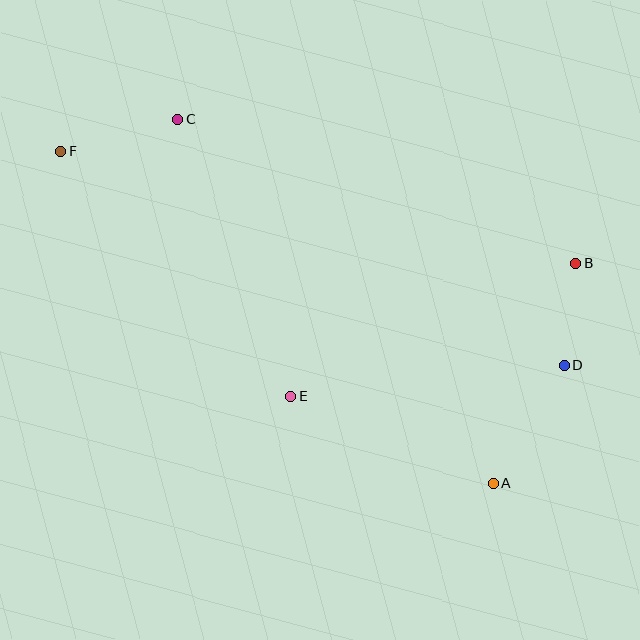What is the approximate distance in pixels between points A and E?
The distance between A and E is approximately 221 pixels.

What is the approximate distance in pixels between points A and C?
The distance between A and C is approximately 481 pixels.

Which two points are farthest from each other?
Points D and F are farthest from each other.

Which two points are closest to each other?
Points B and D are closest to each other.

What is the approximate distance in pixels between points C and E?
The distance between C and E is approximately 299 pixels.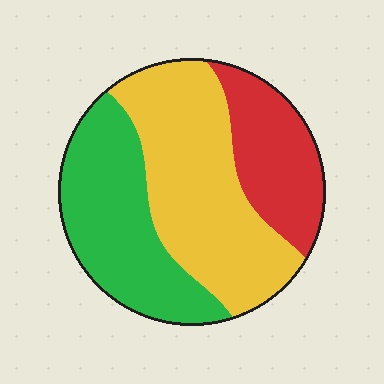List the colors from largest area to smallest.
From largest to smallest: yellow, green, red.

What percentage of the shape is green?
Green takes up about one third (1/3) of the shape.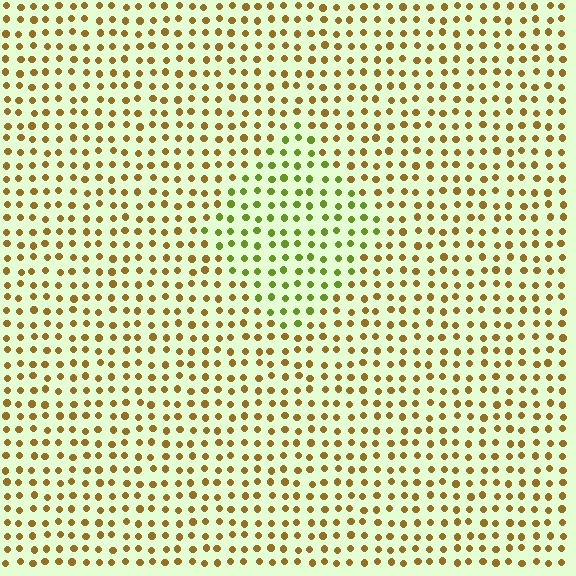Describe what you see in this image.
The image is filled with small brown elements in a uniform arrangement. A diamond-shaped region is visible where the elements are tinted to a slightly different hue, forming a subtle color boundary.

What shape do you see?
I see a diamond.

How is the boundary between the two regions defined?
The boundary is defined purely by a slight shift in hue (about 45 degrees). Spacing, size, and orientation are identical on both sides.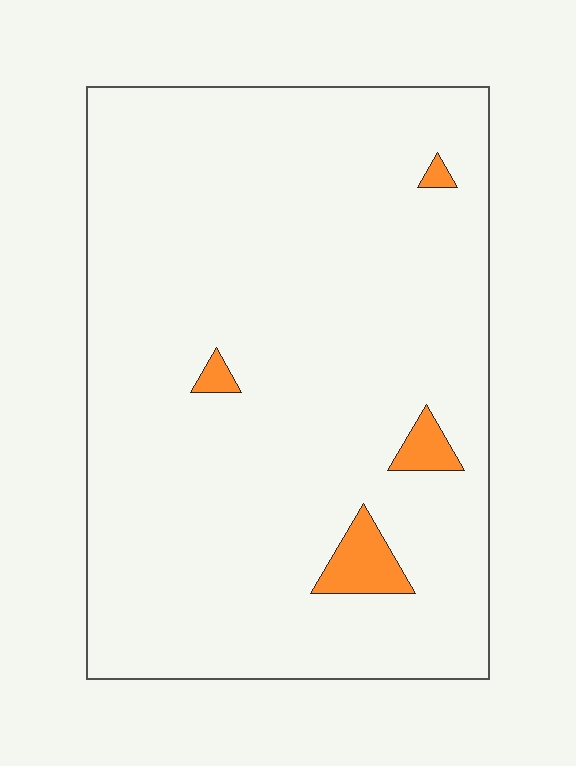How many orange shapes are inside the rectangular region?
4.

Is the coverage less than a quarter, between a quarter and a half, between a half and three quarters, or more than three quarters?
Less than a quarter.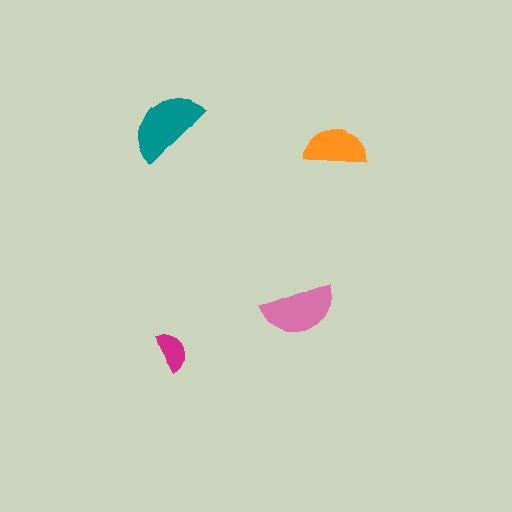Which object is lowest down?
The magenta semicircle is bottommost.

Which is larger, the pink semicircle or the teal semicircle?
The teal one.